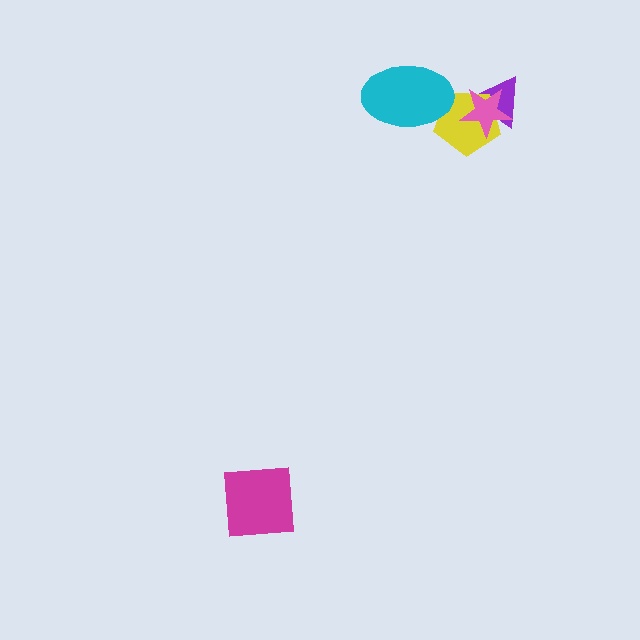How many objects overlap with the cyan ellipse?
1 object overlaps with the cyan ellipse.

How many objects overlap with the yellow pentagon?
3 objects overlap with the yellow pentagon.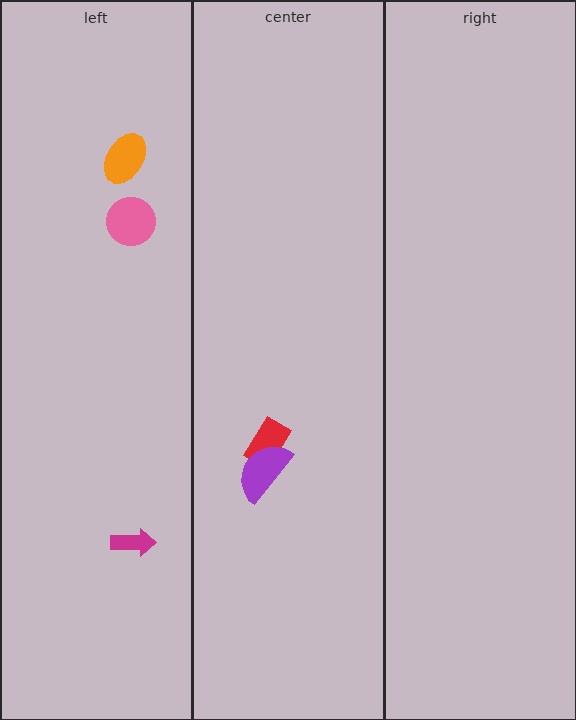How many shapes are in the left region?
3.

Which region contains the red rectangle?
The center region.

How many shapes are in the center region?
2.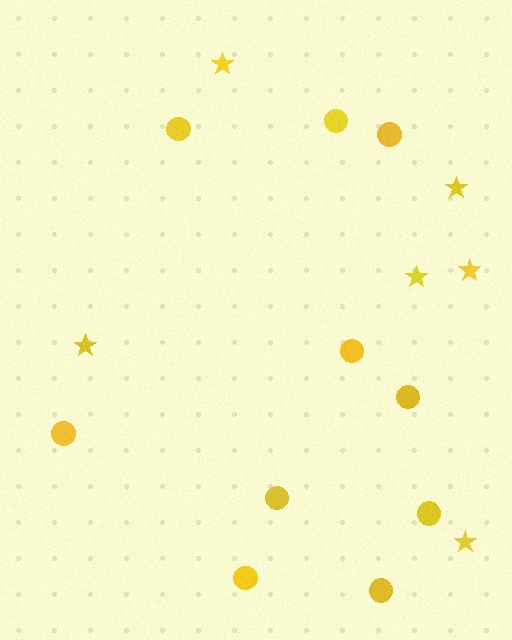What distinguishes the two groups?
There are 2 groups: one group of circles (10) and one group of stars (6).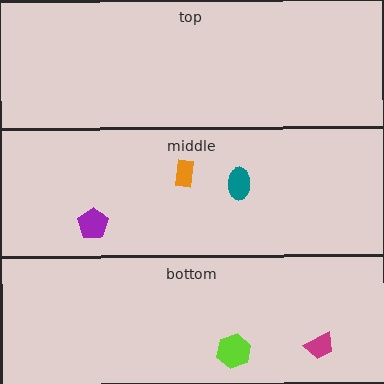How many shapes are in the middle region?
3.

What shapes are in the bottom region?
The magenta trapezoid, the lime hexagon.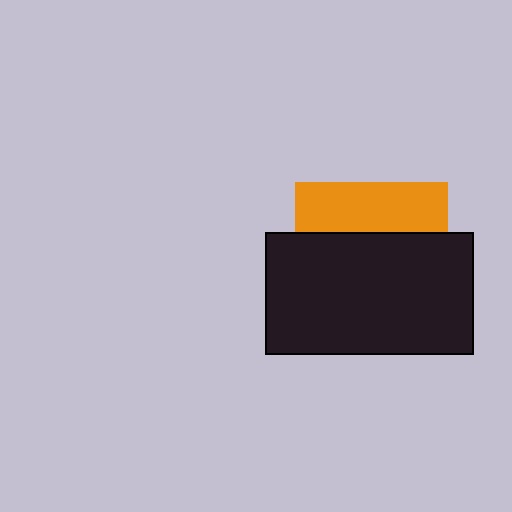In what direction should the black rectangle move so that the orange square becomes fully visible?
The black rectangle should move down. That is the shortest direction to clear the overlap and leave the orange square fully visible.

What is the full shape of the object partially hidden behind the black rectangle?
The partially hidden object is an orange square.